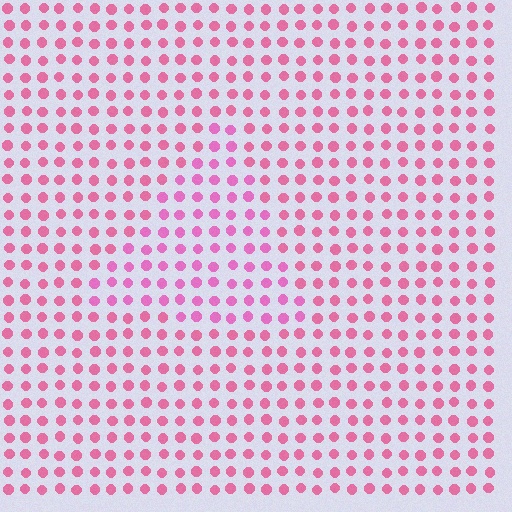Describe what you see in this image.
The image is filled with small pink elements in a uniform arrangement. A triangle-shaped region is visible where the elements are tinted to a slightly different hue, forming a subtle color boundary.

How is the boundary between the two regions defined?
The boundary is defined purely by a slight shift in hue (about 17 degrees). Spacing, size, and orientation are identical on both sides.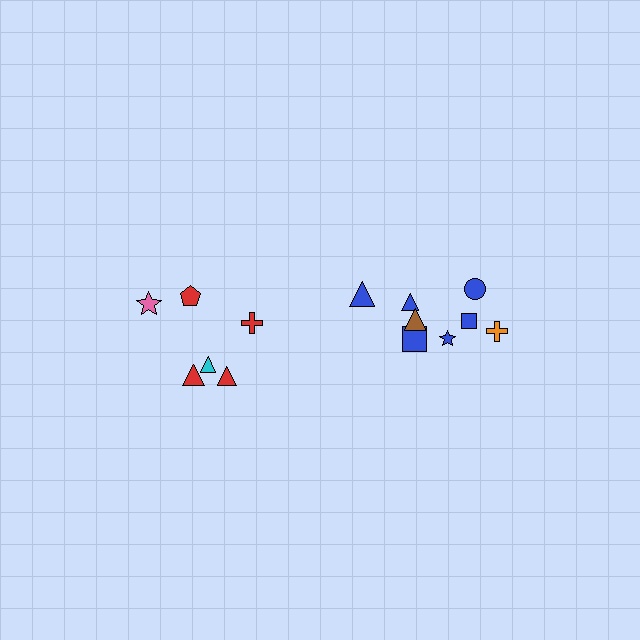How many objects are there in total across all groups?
There are 14 objects.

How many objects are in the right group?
There are 8 objects.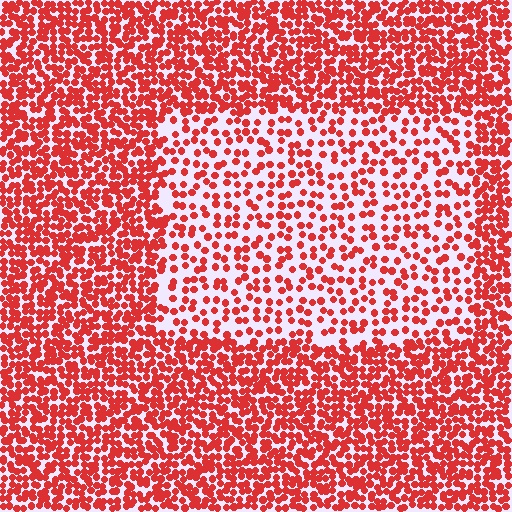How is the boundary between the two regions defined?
The boundary is defined by a change in element density (approximately 2.1x ratio). All elements are the same color, size, and shape.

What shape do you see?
I see a rectangle.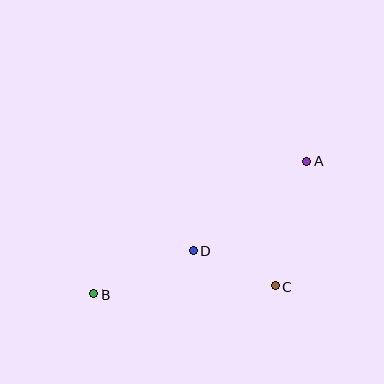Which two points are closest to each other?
Points C and D are closest to each other.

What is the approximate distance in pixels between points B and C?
The distance between B and C is approximately 182 pixels.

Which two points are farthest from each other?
Points A and B are farthest from each other.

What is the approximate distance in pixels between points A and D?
The distance between A and D is approximately 145 pixels.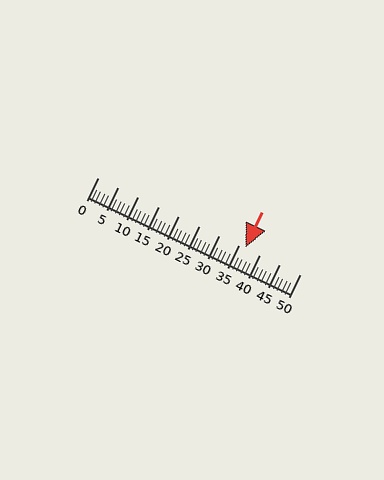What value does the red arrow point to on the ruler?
The red arrow points to approximately 37.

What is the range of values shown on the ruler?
The ruler shows values from 0 to 50.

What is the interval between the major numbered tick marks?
The major tick marks are spaced 5 units apart.